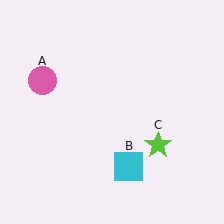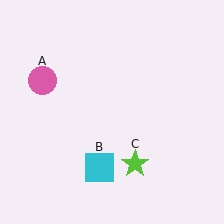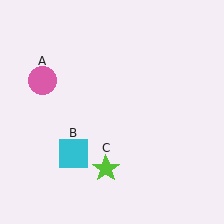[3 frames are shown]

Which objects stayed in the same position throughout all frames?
Pink circle (object A) remained stationary.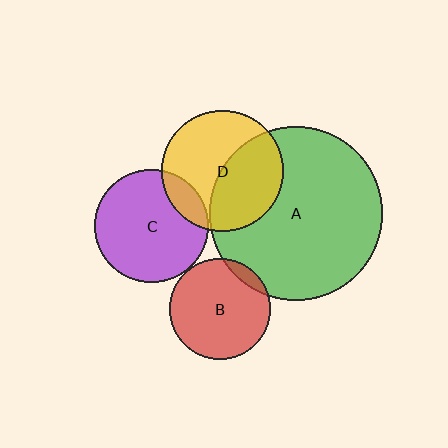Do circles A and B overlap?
Yes.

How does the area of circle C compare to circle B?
Approximately 1.3 times.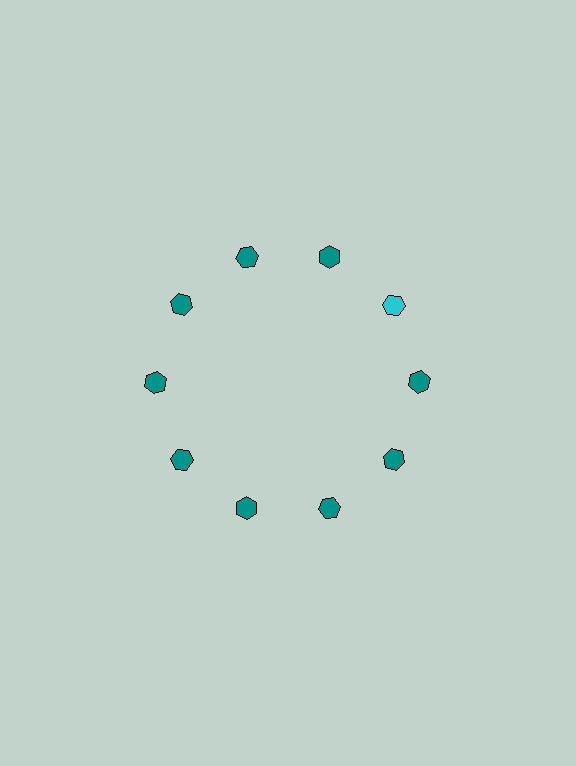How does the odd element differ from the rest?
It has a different color: cyan instead of teal.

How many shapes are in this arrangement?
There are 10 shapes arranged in a ring pattern.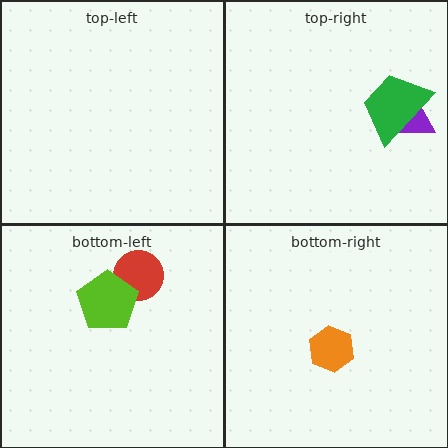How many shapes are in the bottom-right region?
1.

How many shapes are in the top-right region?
2.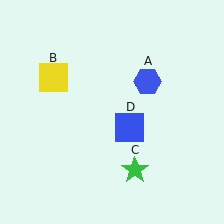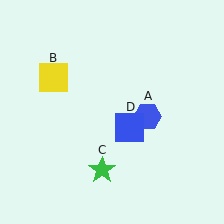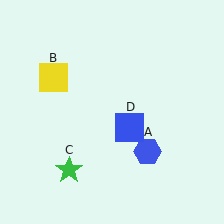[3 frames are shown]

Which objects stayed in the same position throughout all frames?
Yellow square (object B) and blue square (object D) remained stationary.